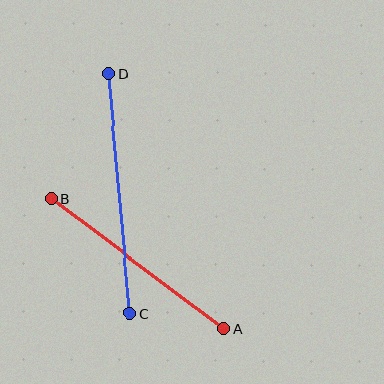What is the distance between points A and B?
The distance is approximately 216 pixels.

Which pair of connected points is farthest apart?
Points C and D are farthest apart.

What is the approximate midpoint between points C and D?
The midpoint is at approximately (119, 194) pixels.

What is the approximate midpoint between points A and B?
The midpoint is at approximately (138, 264) pixels.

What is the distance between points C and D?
The distance is approximately 240 pixels.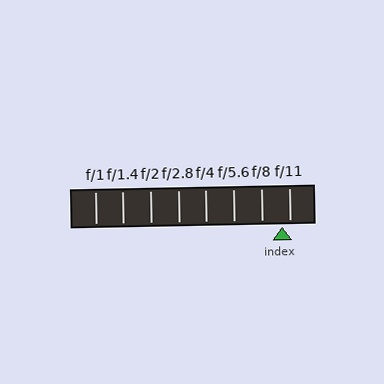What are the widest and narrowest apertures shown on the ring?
The widest aperture shown is f/1 and the narrowest is f/11.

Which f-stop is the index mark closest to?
The index mark is closest to f/11.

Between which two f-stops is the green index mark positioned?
The index mark is between f/8 and f/11.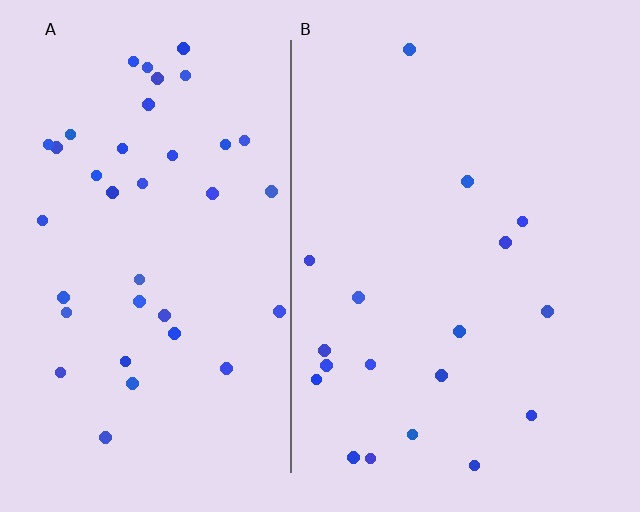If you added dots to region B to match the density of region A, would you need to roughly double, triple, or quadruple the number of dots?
Approximately double.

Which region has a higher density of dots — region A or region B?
A (the left).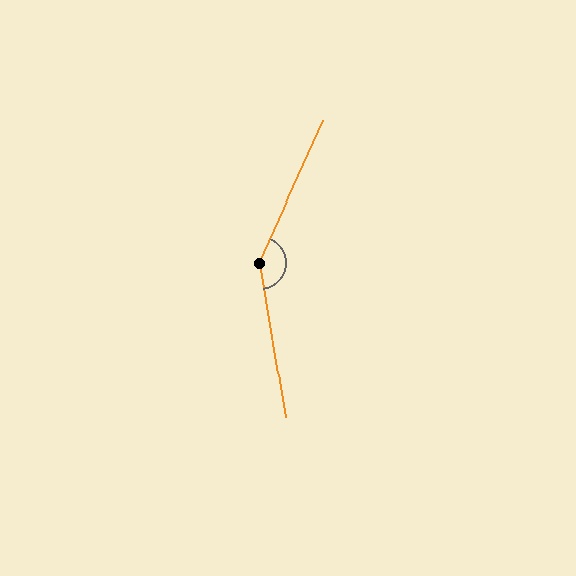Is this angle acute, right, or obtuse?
It is obtuse.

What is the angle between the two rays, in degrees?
Approximately 147 degrees.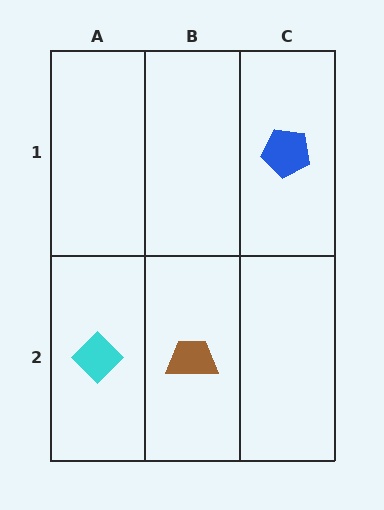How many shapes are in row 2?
2 shapes.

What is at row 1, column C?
A blue pentagon.